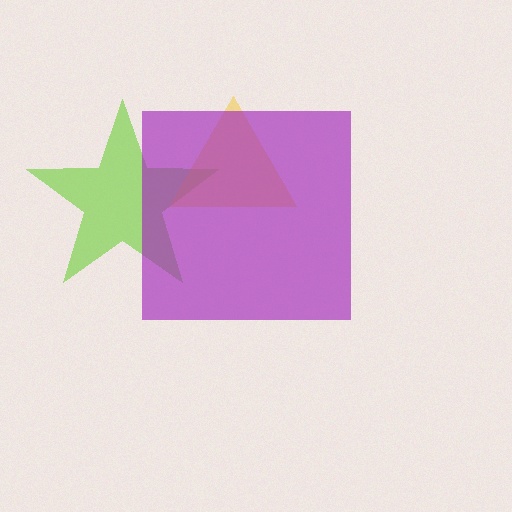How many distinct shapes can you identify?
There are 3 distinct shapes: a lime star, a yellow triangle, a purple square.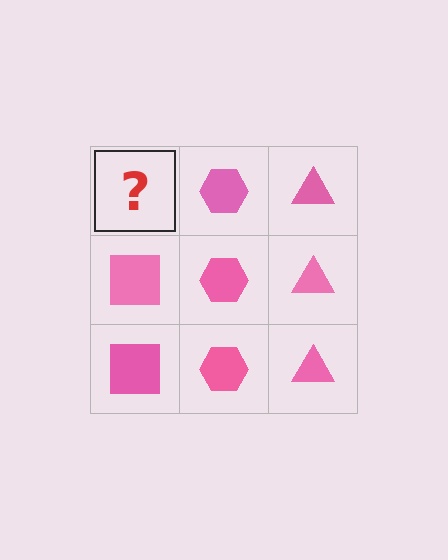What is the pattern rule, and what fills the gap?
The rule is that each column has a consistent shape. The gap should be filled with a pink square.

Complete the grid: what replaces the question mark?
The question mark should be replaced with a pink square.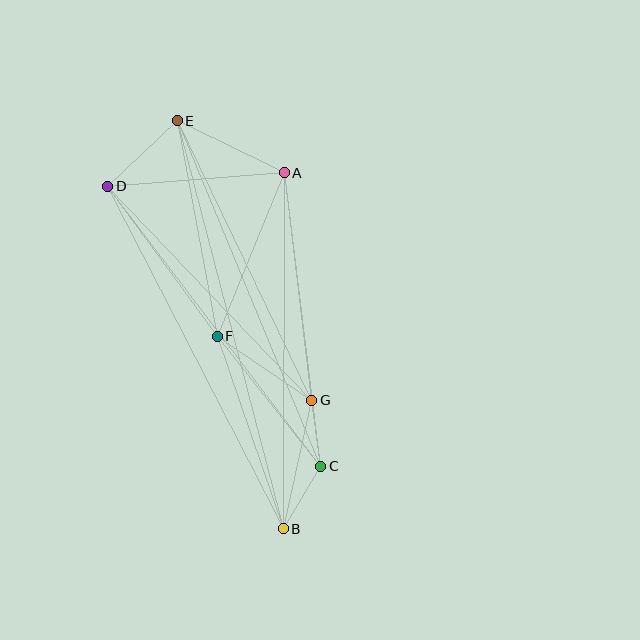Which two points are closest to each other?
Points C and G are closest to each other.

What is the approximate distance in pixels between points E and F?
The distance between E and F is approximately 219 pixels.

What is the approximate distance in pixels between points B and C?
The distance between B and C is approximately 73 pixels.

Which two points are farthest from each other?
Points B and E are farthest from each other.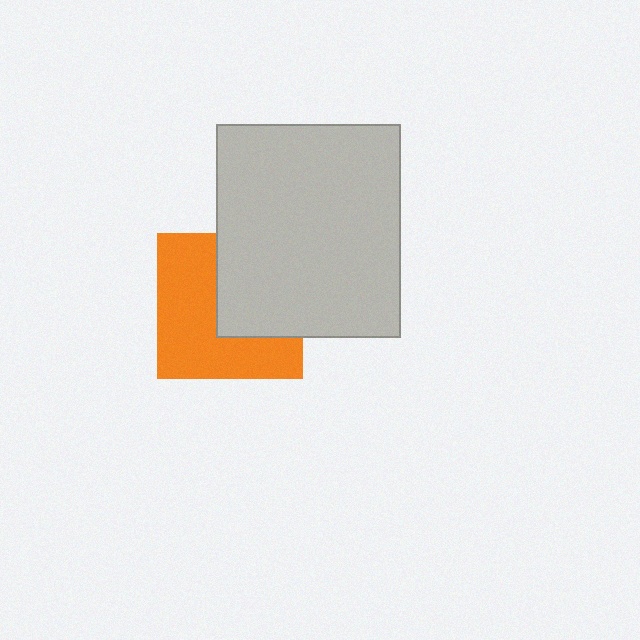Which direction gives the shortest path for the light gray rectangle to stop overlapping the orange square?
Moving right gives the shortest separation.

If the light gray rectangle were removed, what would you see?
You would see the complete orange square.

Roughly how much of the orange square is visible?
About half of it is visible (roughly 57%).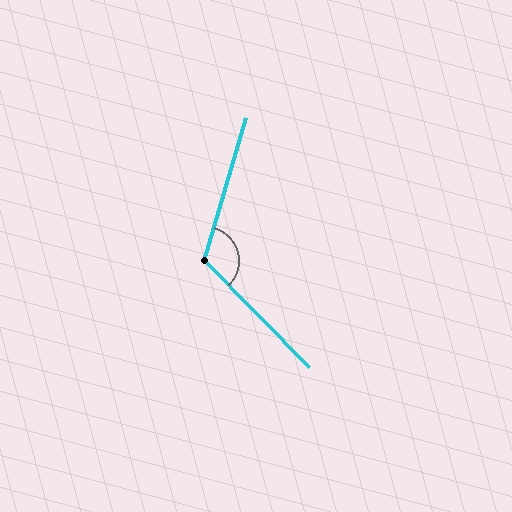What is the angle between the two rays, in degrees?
Approximately 119 degrees.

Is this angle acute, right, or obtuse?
It is obtuse.